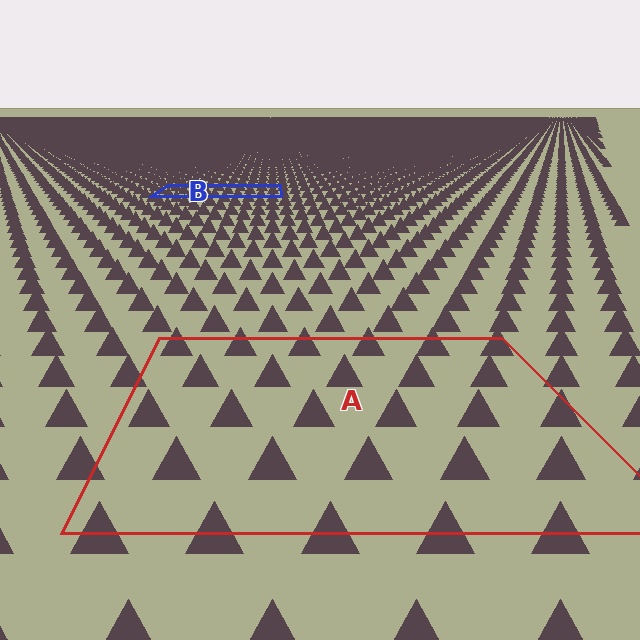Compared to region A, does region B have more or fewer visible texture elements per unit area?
Region B has more texture elements per unit area — they are packed more densely because it is farther away.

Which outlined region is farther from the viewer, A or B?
Region B is farther from the viewer — the texture elements inside it appear smaller and more densely packed.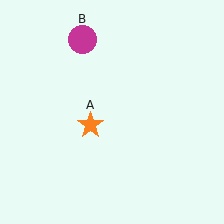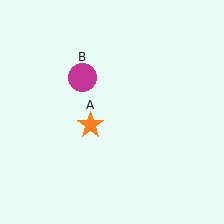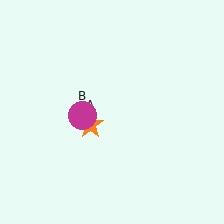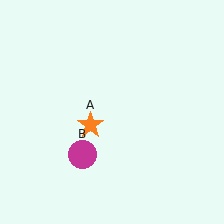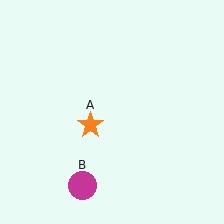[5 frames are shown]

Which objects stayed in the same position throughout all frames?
Orange star (object A) remained stationary.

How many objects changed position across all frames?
1 object changed position: magenta circle (object B).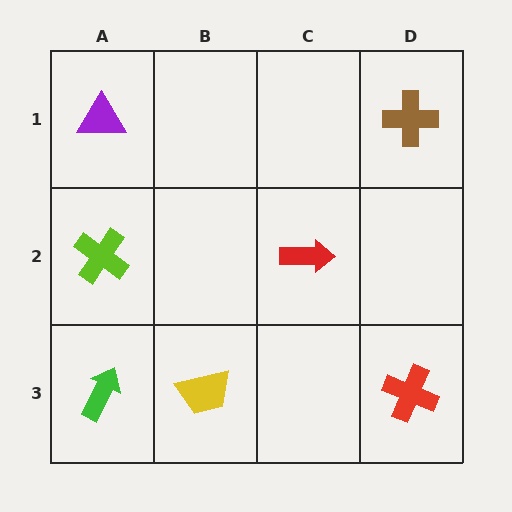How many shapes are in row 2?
2 shapes.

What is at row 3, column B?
A yellow trapezoid.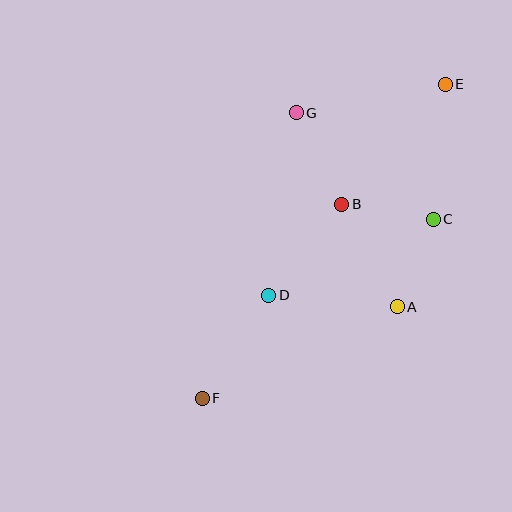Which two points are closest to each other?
Points B and C are closest to each other.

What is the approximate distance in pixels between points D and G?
The distance between D and G is approximately 185 pixels.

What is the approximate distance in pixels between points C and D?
The distance between C and D is approximately 181 pixels.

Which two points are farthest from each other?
Points E and F are farthest from each other.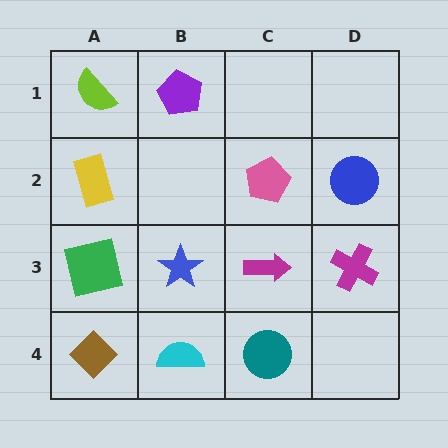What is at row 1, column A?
A lime semicircle.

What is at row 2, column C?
A pink pentagon.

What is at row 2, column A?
A yellow rectangle.